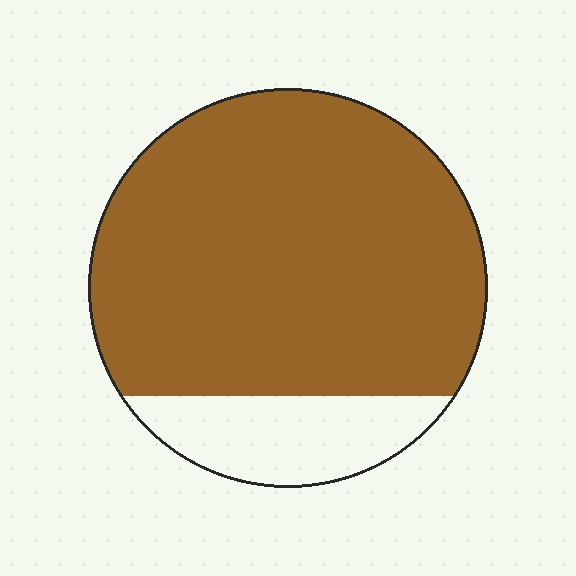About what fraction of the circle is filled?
About five sixths (5/6).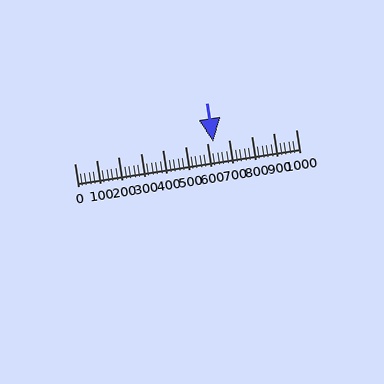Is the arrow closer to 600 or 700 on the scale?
The arrow is closer to 600.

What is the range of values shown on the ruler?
The ruler shows values from 0 to 1000.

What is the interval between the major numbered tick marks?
The major tick marks are spaced 100 units apart.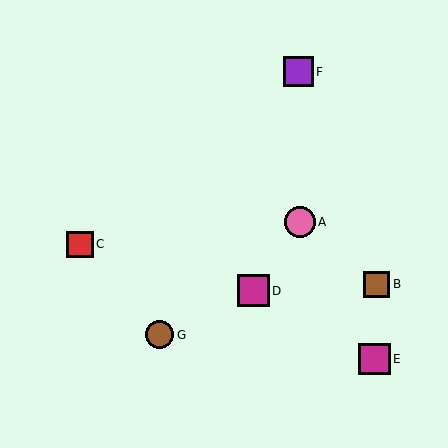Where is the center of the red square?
The center of the red square is at (80, 244).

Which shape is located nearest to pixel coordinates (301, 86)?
The purple square (labeled F) at (298, 72) is nearest to that location.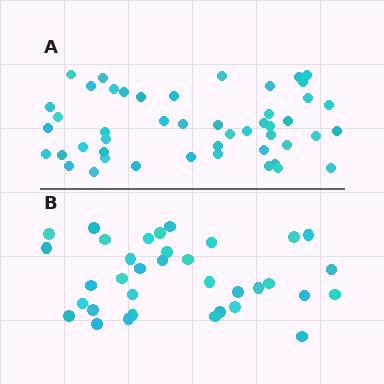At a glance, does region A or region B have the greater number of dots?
Region A (the top region) has more dots.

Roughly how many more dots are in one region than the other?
Region A has approximately 15 more dots than region B.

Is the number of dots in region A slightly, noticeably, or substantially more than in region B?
Region A has noticeably more, but not dramatically so. The ratio is roughly 1.4 to 1.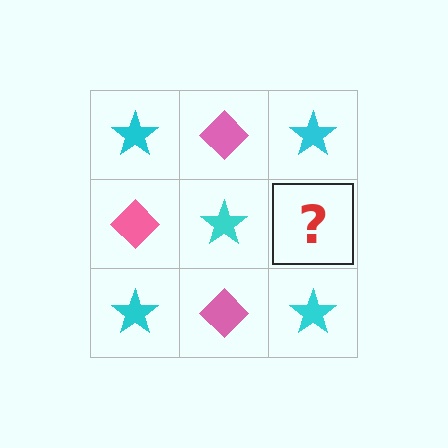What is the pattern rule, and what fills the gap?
The rule is that it alternates cyan star and pink diamond in a checkerboard pattern. The gap should be filled with a pink diamond.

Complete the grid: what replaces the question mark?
The question mark should be replaced with a pink diamond.